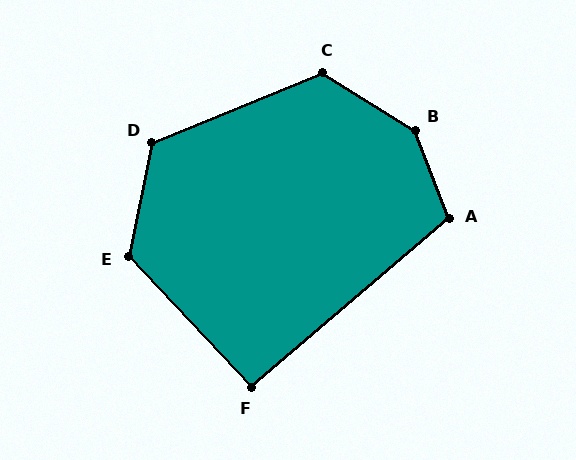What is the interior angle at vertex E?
Approximately 125 degrees (obtuse).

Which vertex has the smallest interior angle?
F, at approximately 93 degrees.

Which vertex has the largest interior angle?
B, at approximately 143 degrees.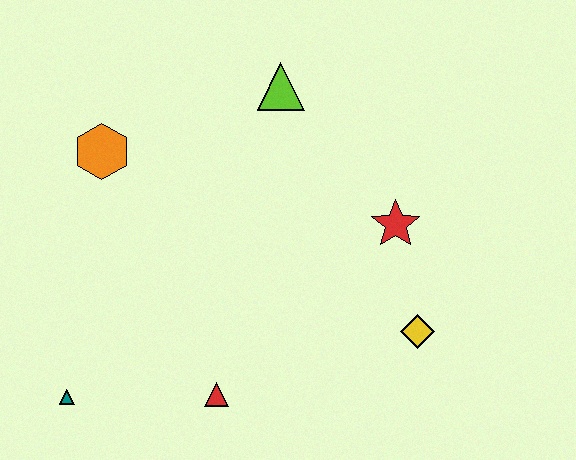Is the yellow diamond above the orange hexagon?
No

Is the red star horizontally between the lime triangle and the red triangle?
No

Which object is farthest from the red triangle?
The lime triangle is farthest from the red triangle.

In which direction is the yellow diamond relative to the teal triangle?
The yellow diamond is to the right of the teal triangle.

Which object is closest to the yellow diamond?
The red star is closest to the yellow diamond.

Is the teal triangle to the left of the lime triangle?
Yes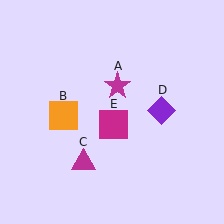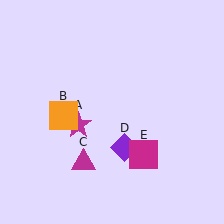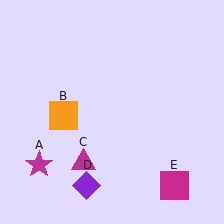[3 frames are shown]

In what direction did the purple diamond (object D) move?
The purple diamond (object D) moved down and to the left.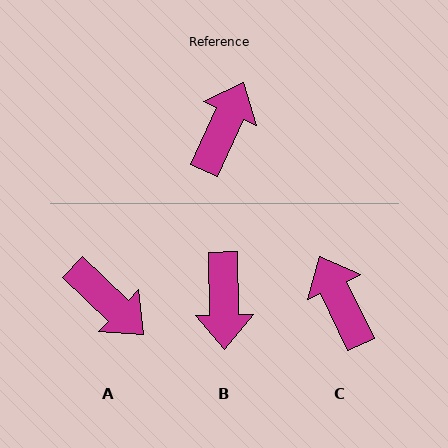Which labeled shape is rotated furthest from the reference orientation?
B, about 155 degrees away.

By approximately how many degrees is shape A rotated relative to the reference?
Approximately 109 degrees clockwise.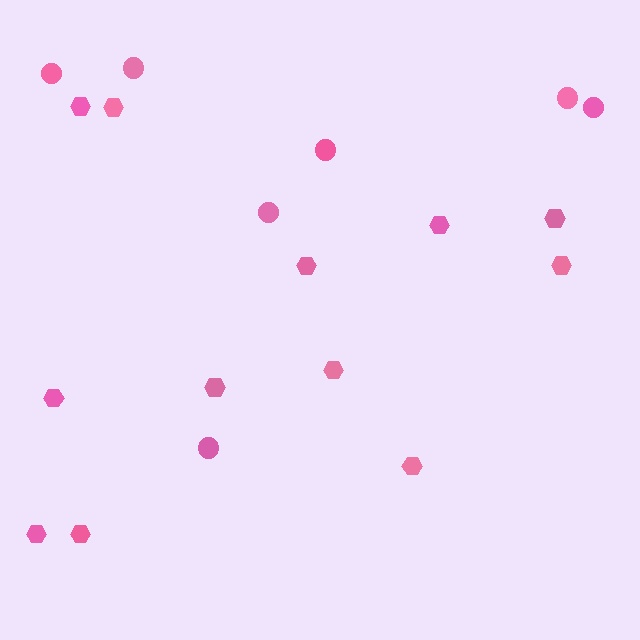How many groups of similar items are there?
There are 2 groups: one group of hexagons (12) and one group of circles (7).